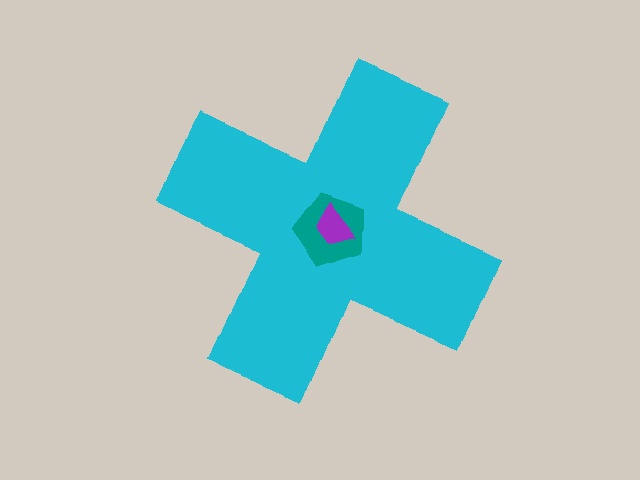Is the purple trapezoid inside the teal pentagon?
Yes.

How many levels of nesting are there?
3.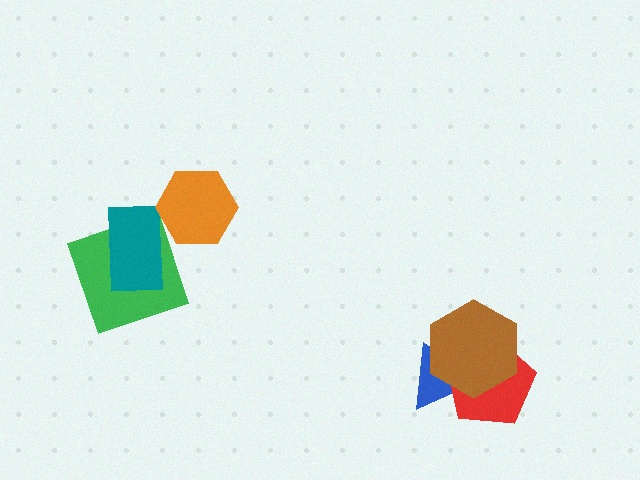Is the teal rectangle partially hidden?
Yes, it is partially covered by another shape.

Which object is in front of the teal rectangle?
The orange hexagon is in front of the teal rectangle.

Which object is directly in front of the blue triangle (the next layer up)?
The red pentagon is directly in front of the blue triangle.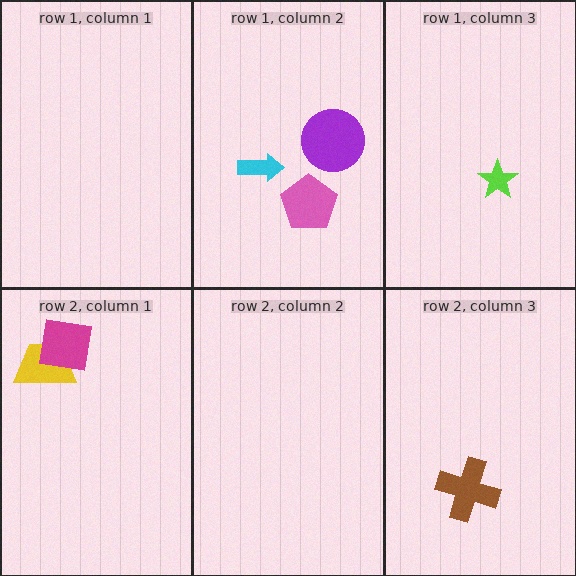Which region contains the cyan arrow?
The row 1, column 2 region.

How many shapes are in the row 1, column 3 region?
1.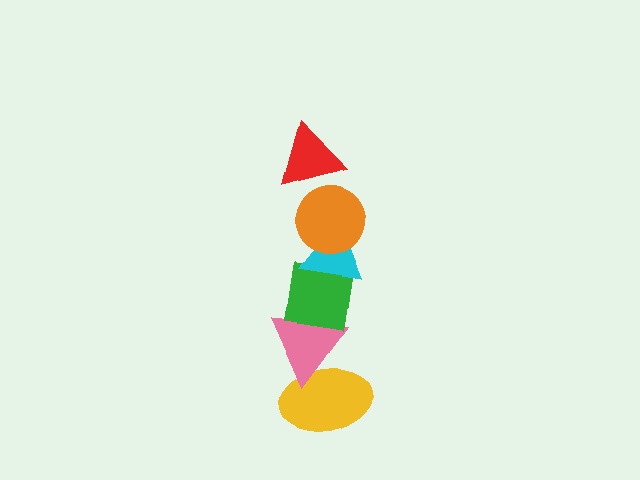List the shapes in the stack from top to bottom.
From top to bottom: the red triangle, the orange circle, the cyan triangle, the green square, the pink triangle, the yellow ellipse.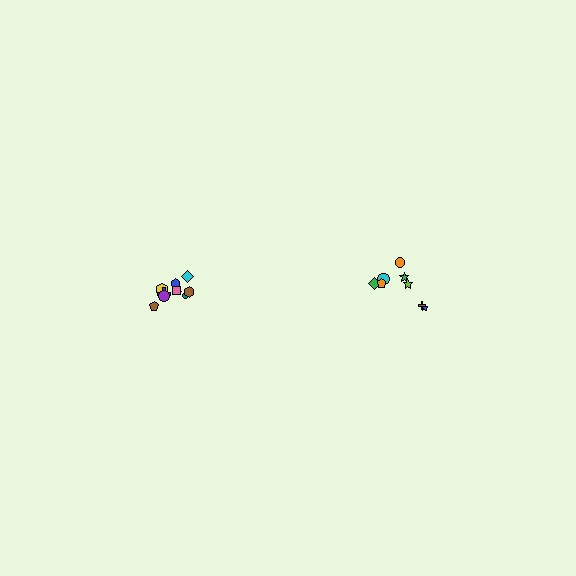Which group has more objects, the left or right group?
The left group.